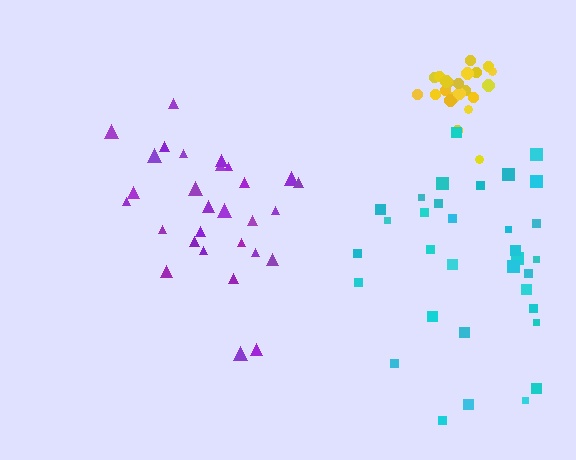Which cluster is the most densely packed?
Yellow.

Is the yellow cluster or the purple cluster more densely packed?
Yellow.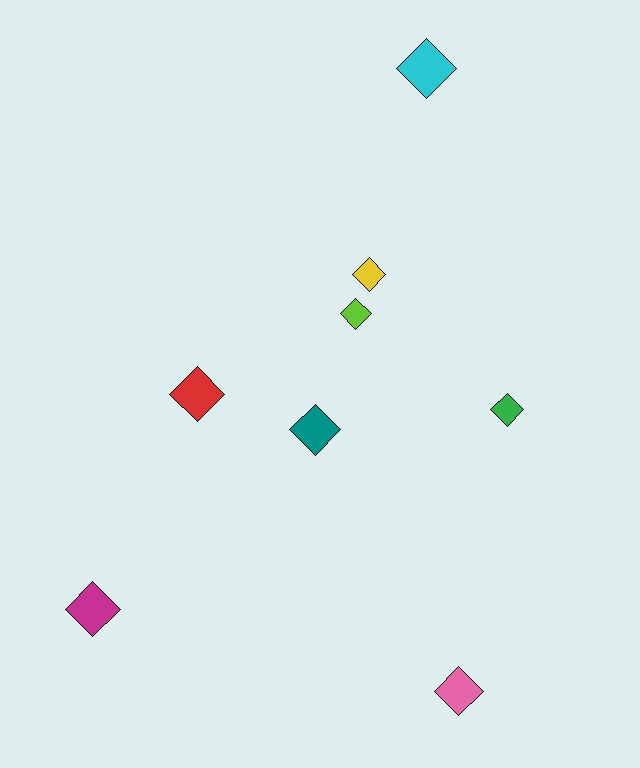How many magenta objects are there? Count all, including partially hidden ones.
There is 1 magenta object.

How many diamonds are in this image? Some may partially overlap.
There are 8 diamonds.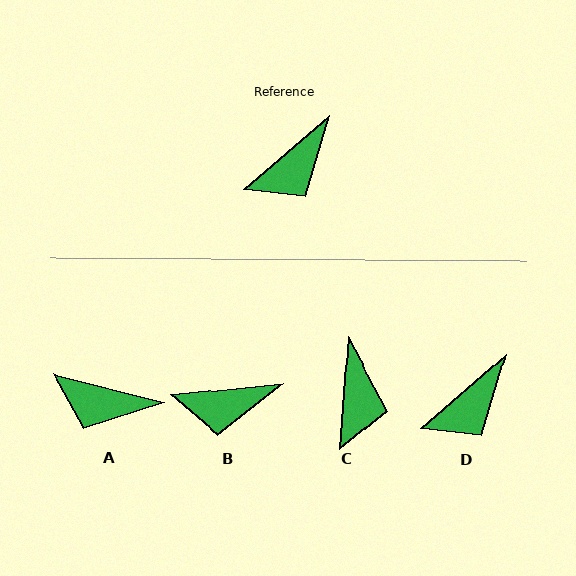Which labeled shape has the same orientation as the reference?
D.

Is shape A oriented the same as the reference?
No, it is off by about 55 degrees.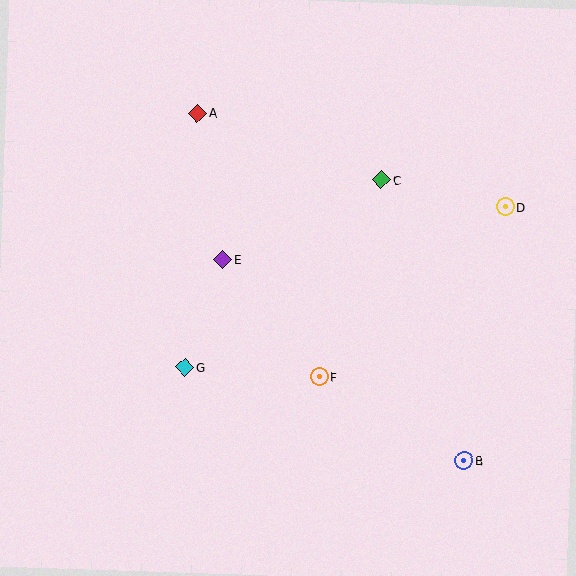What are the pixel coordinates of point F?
Point F is at (319, 377).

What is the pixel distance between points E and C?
The distance between E and C is 178 pixels.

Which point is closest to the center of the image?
Point E at (223, 260) is closest to the center.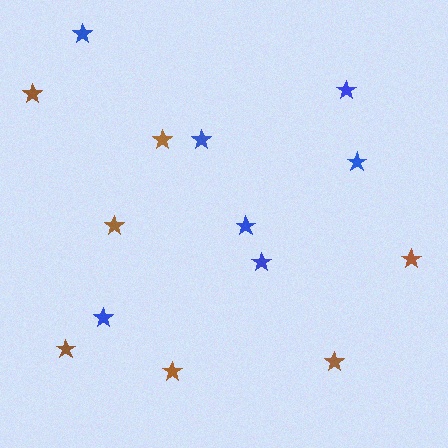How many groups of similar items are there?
There are 2 groups: one group of blue stars (7) and one group of brown stars (7).